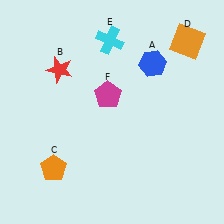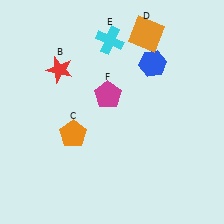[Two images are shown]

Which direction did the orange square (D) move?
The orange square (D) moved left.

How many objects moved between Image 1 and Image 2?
2 objects moved between the two images.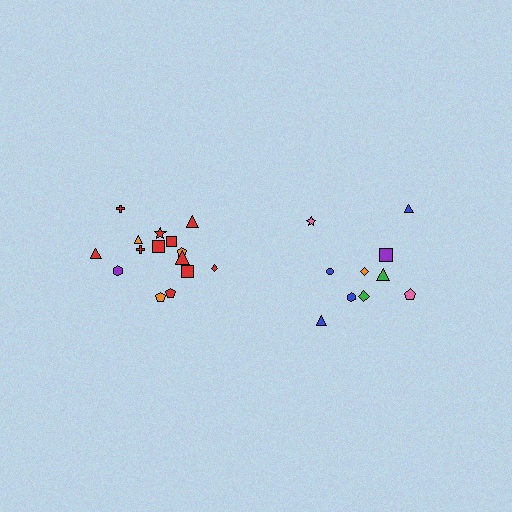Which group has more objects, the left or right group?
The left group.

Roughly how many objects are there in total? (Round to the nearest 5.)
Roughly 25 objects in total.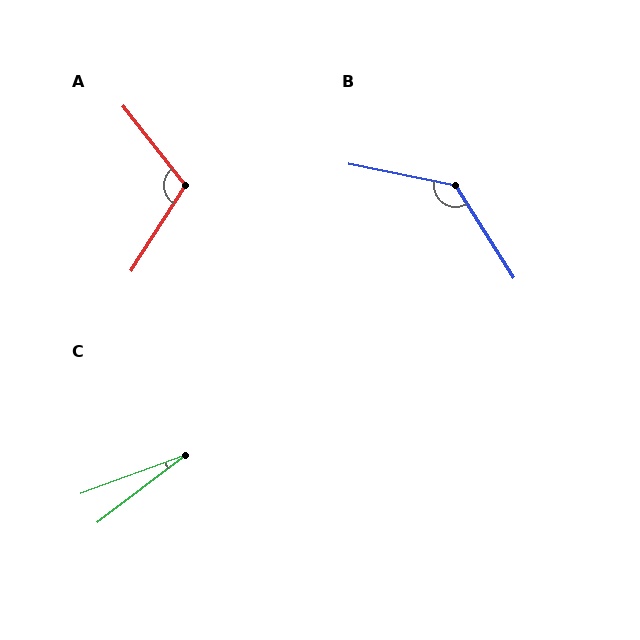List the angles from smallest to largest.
C (17°), A (109°), B (134°).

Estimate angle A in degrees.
Approximately 109 degrees.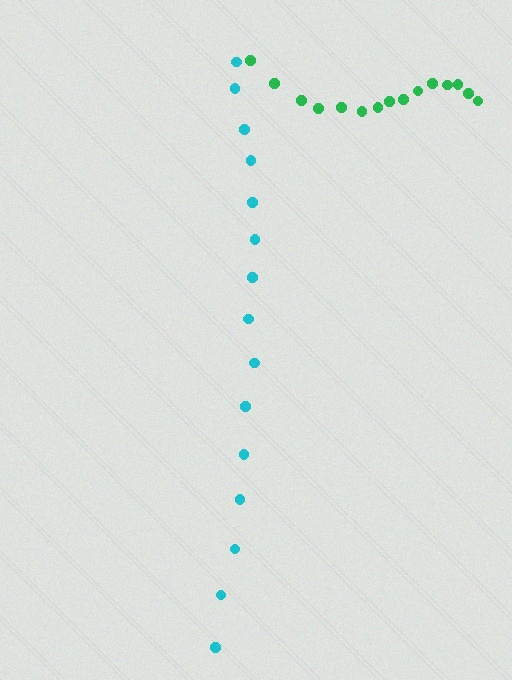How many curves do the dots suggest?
There are 2 distinct paths.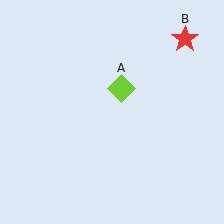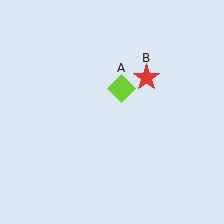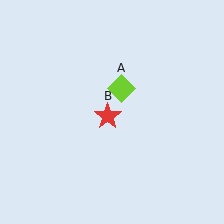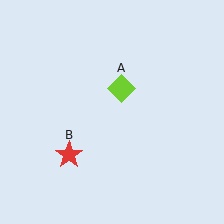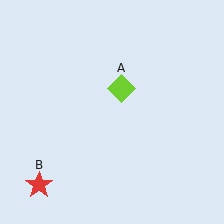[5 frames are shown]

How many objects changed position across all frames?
1 object changed position: red star (object B).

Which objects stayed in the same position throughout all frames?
Lime diamond (object A) remained stationary.